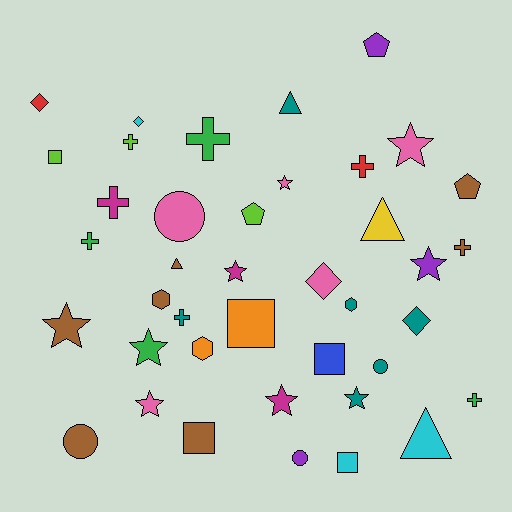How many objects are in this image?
There are 40 objects.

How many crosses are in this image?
There are 8 crosses.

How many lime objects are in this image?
There are 3 lime objects.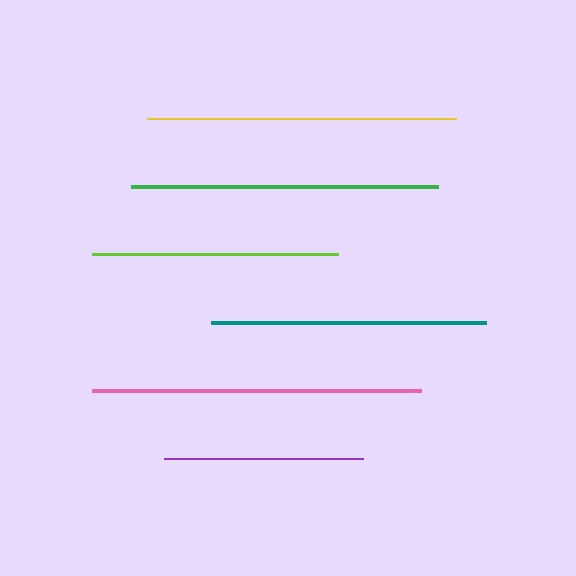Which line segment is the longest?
The pink line is the longest at approximately 329 pixels.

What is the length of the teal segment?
The teal segment is approximately 275 pixels long.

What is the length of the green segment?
The green segment is approximately 306 pixels long.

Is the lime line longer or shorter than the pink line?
The pink line is longer than the lime line.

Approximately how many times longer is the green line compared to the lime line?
The green line is approximately 1.2 times the length of the lime line.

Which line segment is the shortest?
The purple line is the shortest at approximately 199 pixels.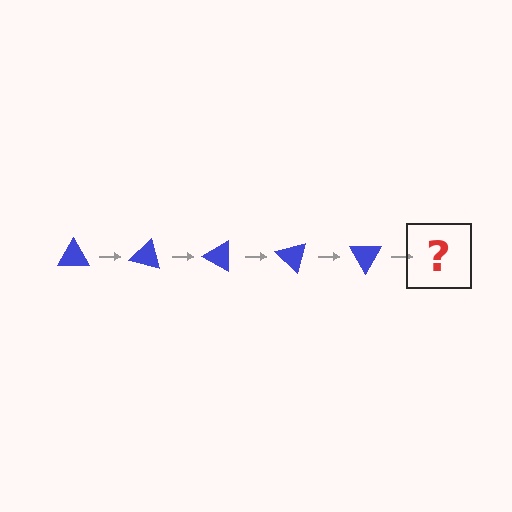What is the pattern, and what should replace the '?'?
The pattern is that the triangle rotates 15 degrees each step. The '?' should be a blue triangle rotated 75 degrees.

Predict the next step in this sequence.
The next step is a blue triangle rotated 75 degrees.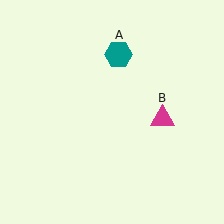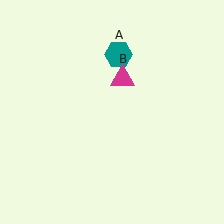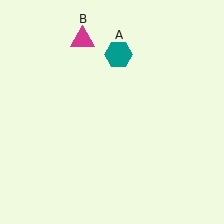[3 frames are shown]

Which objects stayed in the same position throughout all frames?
Teal hexagon (object A) remained stationary.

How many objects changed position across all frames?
1 object changed position: magenta triangle (object B).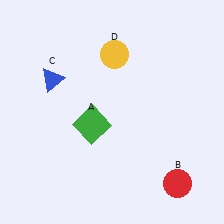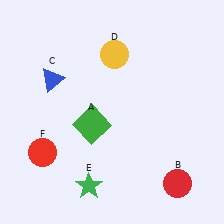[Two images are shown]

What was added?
A green star (E), a red circle (F) were added in Image 2.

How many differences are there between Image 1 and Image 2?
There are 2 differences between the two images.